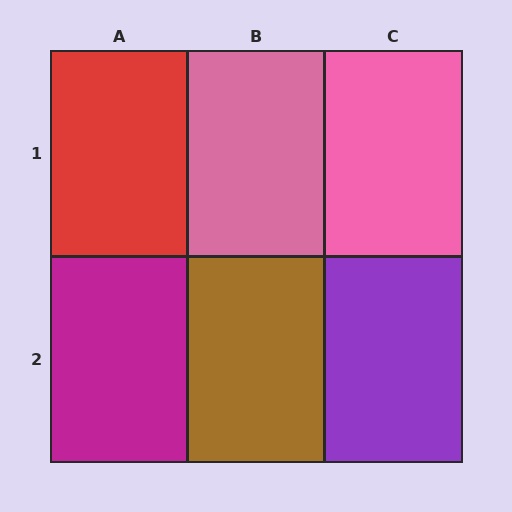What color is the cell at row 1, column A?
Red.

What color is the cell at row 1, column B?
Pink.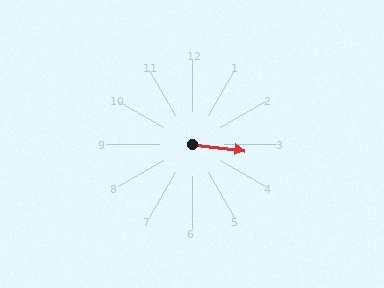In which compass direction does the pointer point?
East.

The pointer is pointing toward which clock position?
Roughly 3 o'clock.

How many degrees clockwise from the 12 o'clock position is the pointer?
Approximately 97 degrees.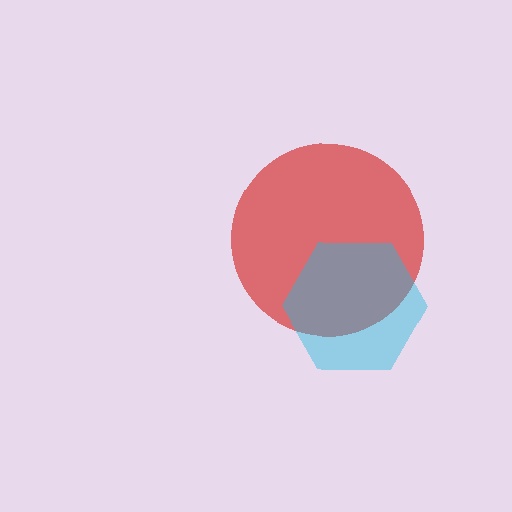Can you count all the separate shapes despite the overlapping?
Yes, there are 2 separate shapes.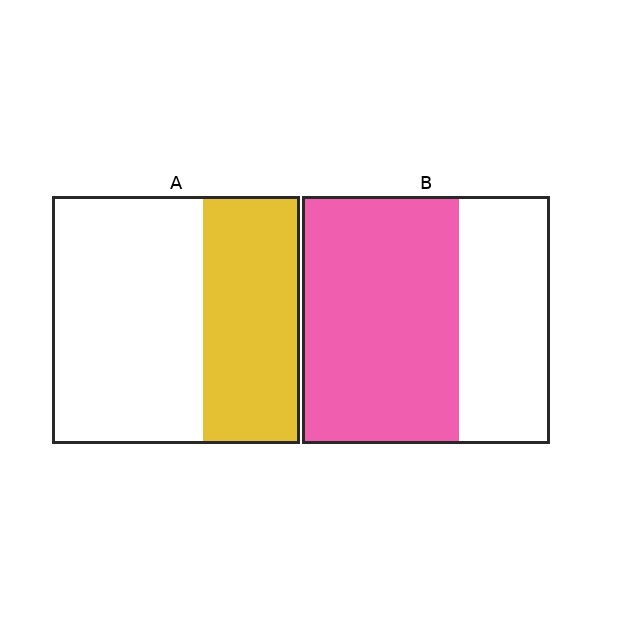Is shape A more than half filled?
No.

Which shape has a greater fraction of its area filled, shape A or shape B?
Shape B.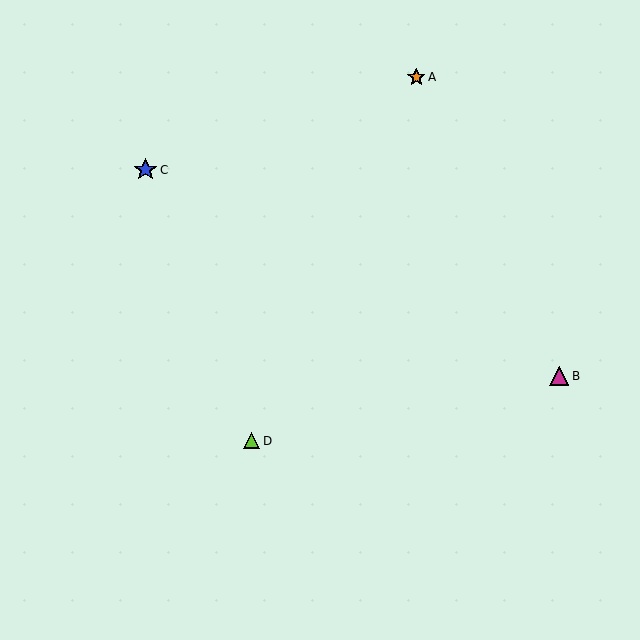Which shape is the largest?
The blue star (labeled C) is the largest.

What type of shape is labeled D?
Shape D is a lime triangle.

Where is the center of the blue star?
The center of the blue star is at (146, 170).